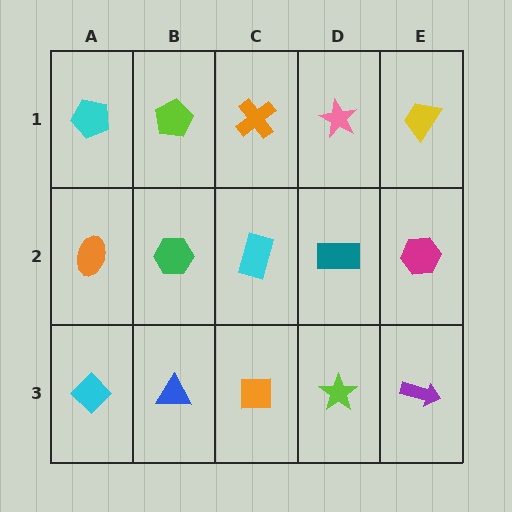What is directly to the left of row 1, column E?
A pink star.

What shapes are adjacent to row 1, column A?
An orange ellipse (row 2, column A), a lime pentagon (row 1, column B).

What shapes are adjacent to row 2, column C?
An orange cross (row 1, column C), an orange square (row 3, column C), a green hexagon (row 2, column B), a teal rectangle (row 2, column D).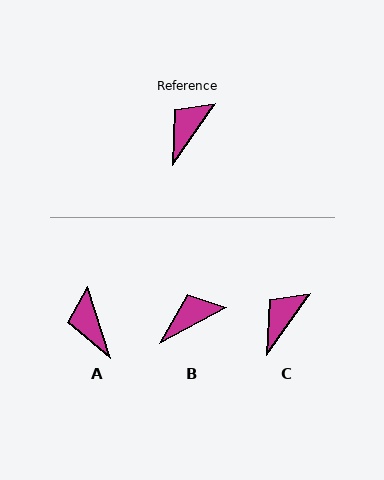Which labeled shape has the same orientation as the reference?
C.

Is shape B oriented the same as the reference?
No, it is off by about 27 degrees.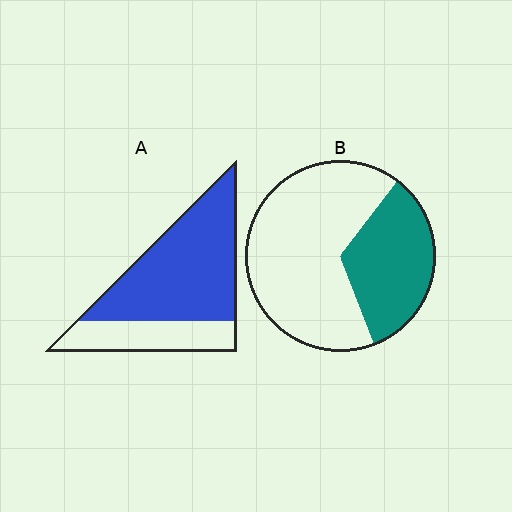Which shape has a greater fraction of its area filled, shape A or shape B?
Shape A.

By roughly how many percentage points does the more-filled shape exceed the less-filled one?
By roughly 35 percentage points (A over B).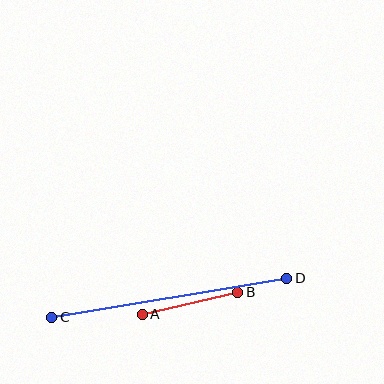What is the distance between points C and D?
The distance is approximately 238 pixels.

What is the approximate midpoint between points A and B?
The midpoint is at approximately (190, 303) pixels.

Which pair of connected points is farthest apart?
Points C and D are farthest apart.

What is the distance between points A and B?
The distance is approximately 98 pixels.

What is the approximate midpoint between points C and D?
The midpoint is at approximately (169, 298) pixels.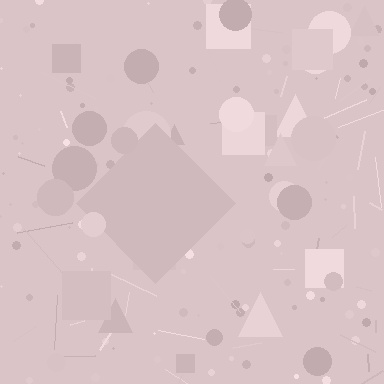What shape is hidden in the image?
A diamond is hidden in the image.